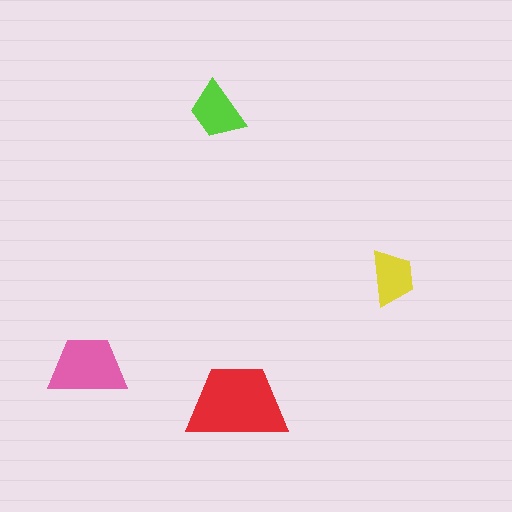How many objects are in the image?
There are 4 objects in the image.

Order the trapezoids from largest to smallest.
the red one, the pink one, the lime one, the yellow one.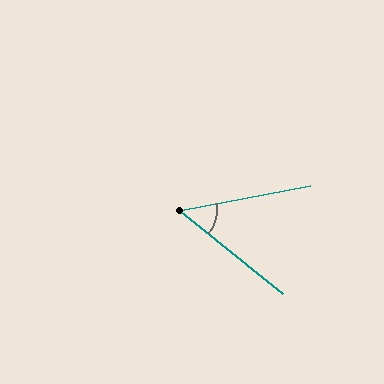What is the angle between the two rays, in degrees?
Approximately 50 degrees.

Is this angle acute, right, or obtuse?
It is acute.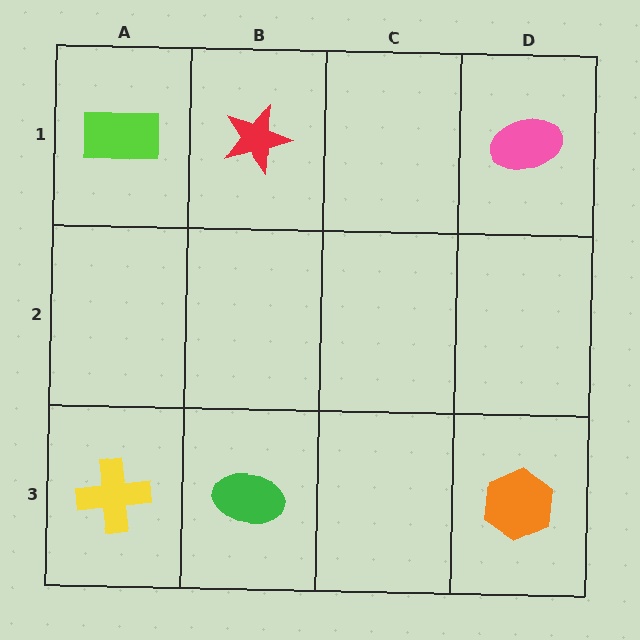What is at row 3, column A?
A yellow cross.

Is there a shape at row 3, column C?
No, that cell is empty.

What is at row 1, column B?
A red star.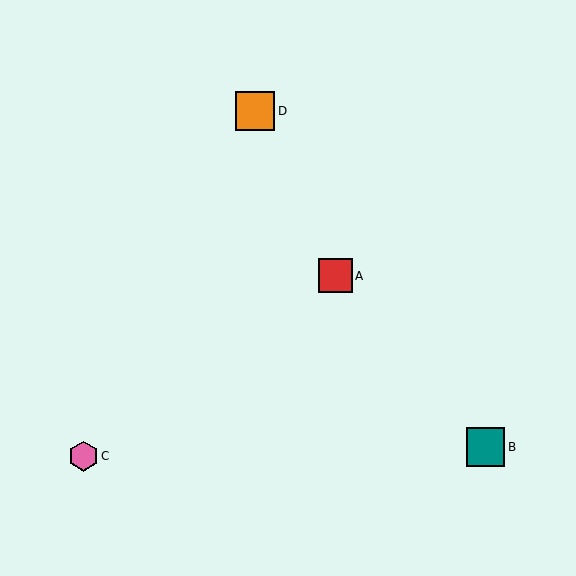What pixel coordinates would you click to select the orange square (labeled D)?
Click at (255, 111) to select the orange square D.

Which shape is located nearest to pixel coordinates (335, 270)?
The red square (labeled A) at (335, 276) is nearest to that location.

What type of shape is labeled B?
Shape B is a teal square.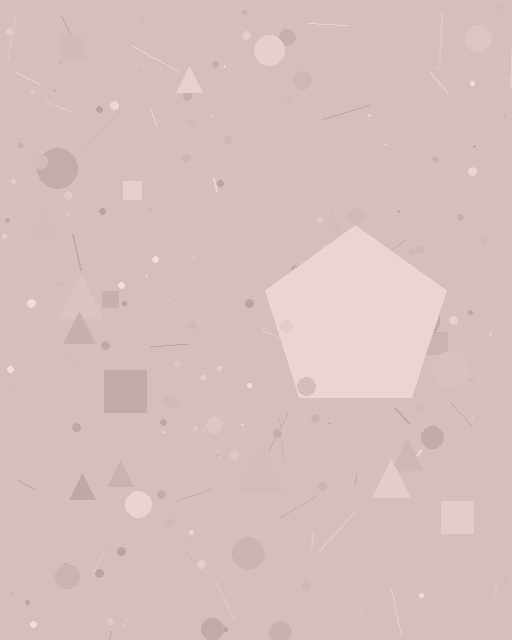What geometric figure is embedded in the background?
A pentagon is embedded in the background.